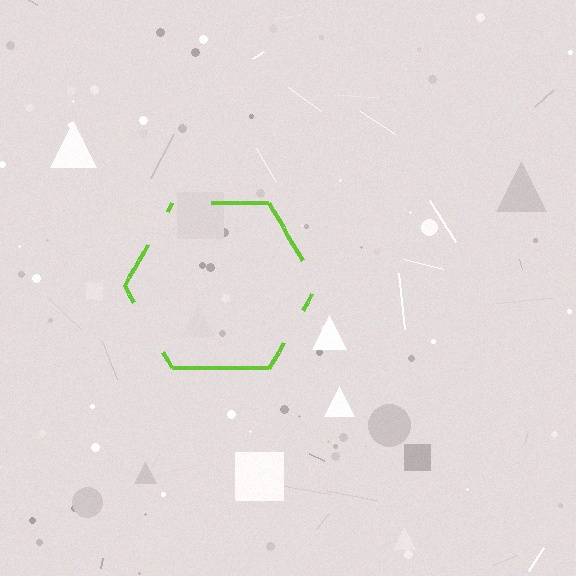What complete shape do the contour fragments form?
The contour fragments form a hexagon.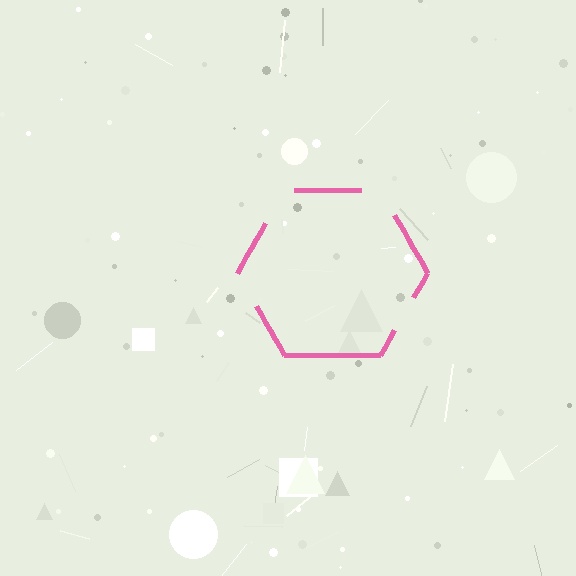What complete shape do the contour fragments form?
The contour fragments form a hexagon.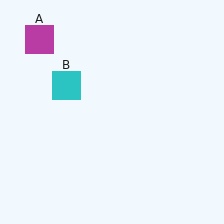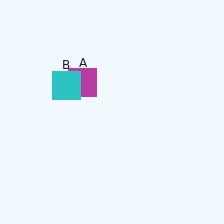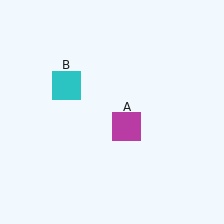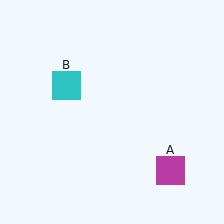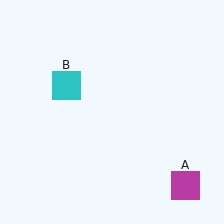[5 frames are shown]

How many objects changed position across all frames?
1 object changed position: magenta square (object A).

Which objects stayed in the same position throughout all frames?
Cyan square (object B) remained stationary.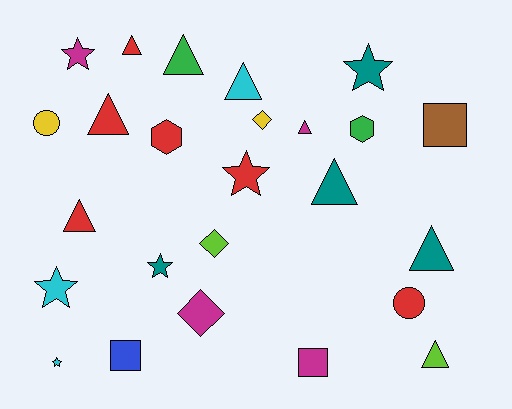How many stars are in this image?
There are 6 stars.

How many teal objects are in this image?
There are 4 teal objects.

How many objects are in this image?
There are 25 objects.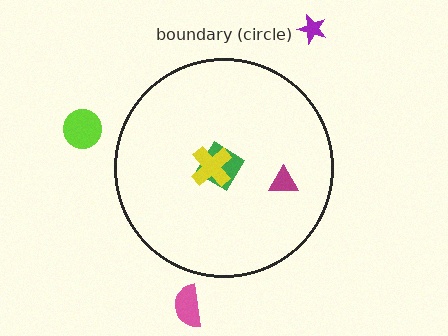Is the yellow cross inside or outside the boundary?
Inside.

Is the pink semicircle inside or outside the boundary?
Outside.